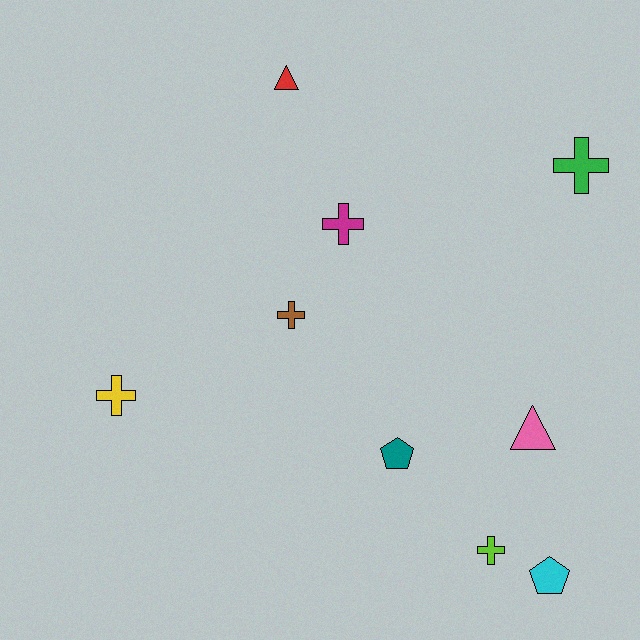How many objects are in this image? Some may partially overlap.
There are 9 objects.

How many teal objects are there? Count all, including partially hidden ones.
There is 1 teal object.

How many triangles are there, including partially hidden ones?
There are 2 triangles.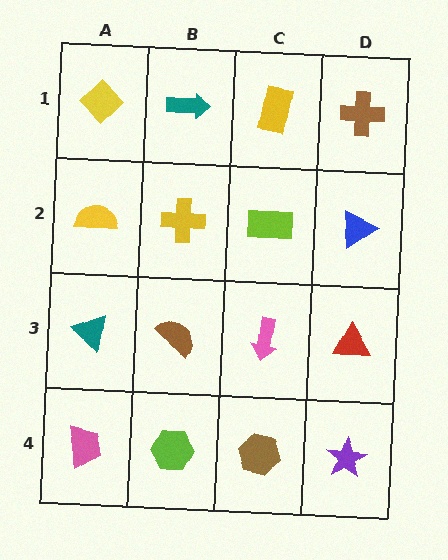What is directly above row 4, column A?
A teal triangle.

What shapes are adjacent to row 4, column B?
A brown semicircle (row 3, column B), a pink trapezoid (row 4, column A), a brown hexagon (row 4, column C).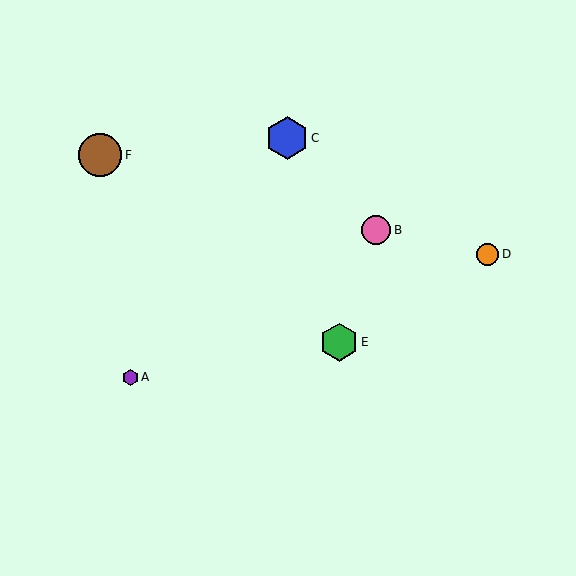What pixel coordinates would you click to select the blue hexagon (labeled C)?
Click at (287, 138) to select the blue hexagon C.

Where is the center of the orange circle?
The center of the orange circle is at (488, 254).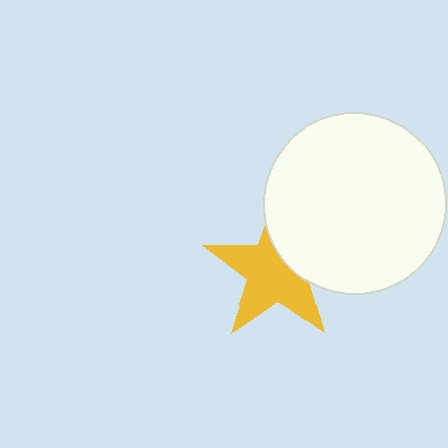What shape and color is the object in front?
The object in front is a white circle.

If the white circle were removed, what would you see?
You would see the complete yellow star.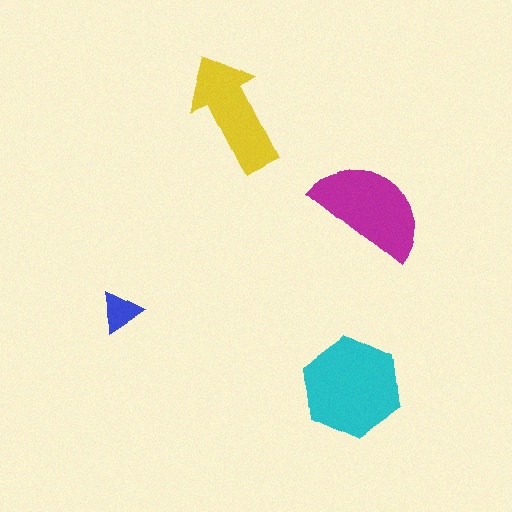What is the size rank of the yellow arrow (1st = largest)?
3rd.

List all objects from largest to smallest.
The cyan hexagon, the magenta semicircle, the yellow arrow, the blue triangle.